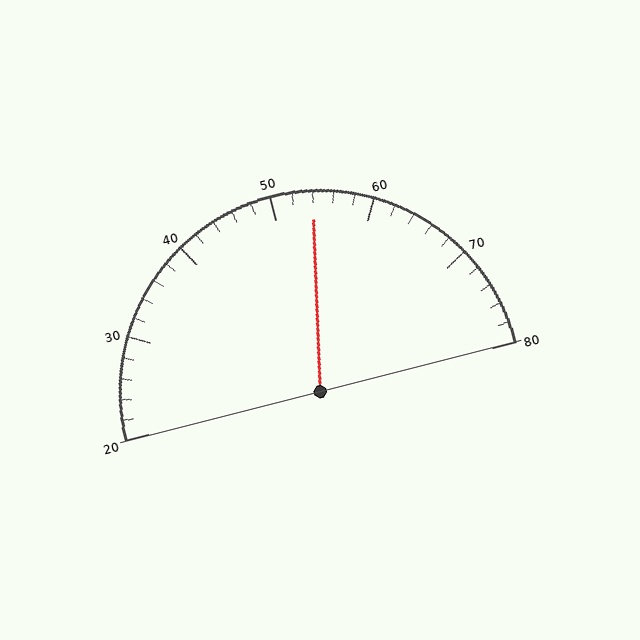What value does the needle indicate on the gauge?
The needle indicates approximately 54.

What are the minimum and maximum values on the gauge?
The gauge ranges from 20 to 80.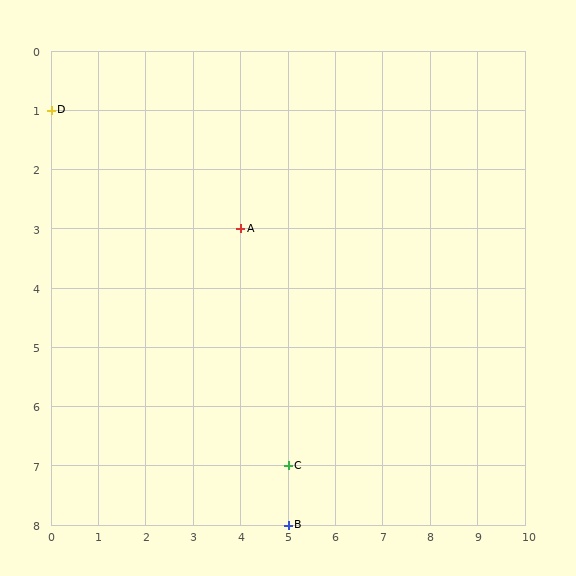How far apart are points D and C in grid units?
Points D and C are 5 columns and 6 rows apart (about 7.8 grid units diagonally).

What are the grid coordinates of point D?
Point D is at grid coordinates (0, 1).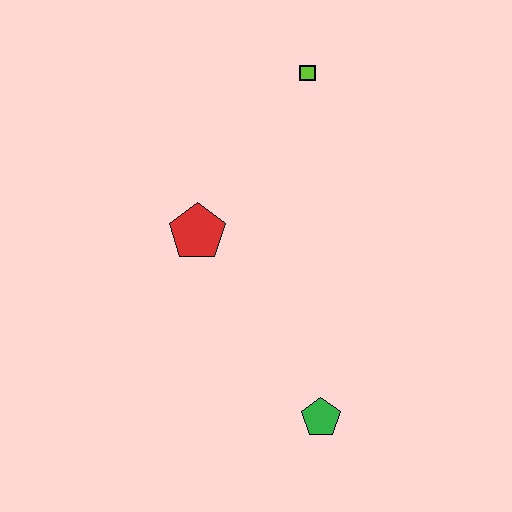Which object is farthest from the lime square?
The green pentagon is farthest from the lime square.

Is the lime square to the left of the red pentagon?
No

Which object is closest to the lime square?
The red pentagon is closest to the lime square.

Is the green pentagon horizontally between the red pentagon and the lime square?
No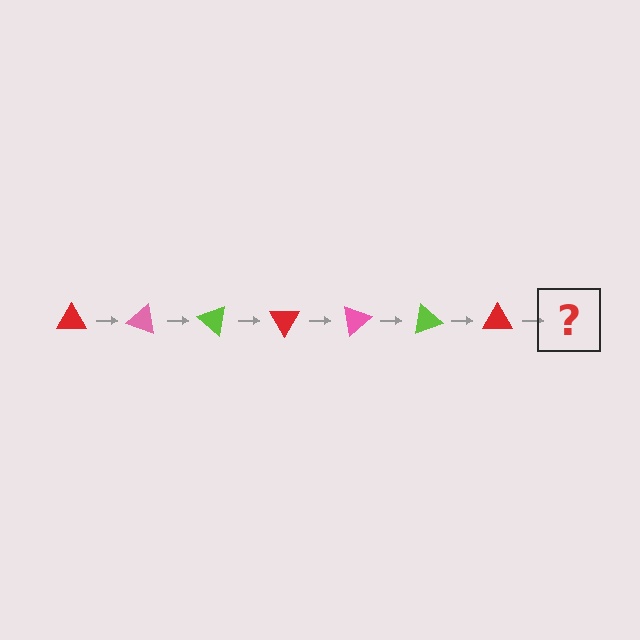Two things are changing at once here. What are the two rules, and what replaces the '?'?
The two rules are that it rotates 20 degrees each step and the color cycles through red, pink, and lime. The '?' should be a pink triangle, rotated 140 degrees from the start.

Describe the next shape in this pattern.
It should be a pink triangle, rotated 140 degrees from the start.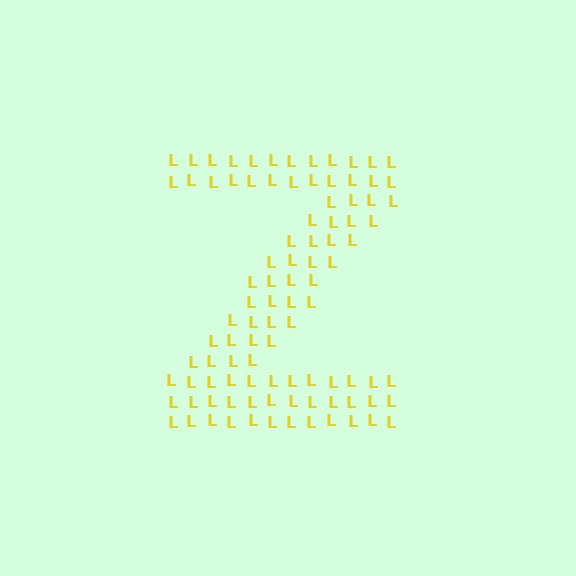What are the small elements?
The small elements are letter L's.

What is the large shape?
The large shape is the letter Z.